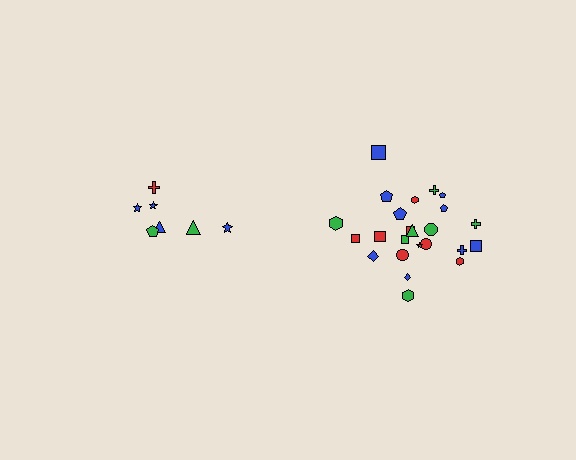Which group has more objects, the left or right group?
The right group.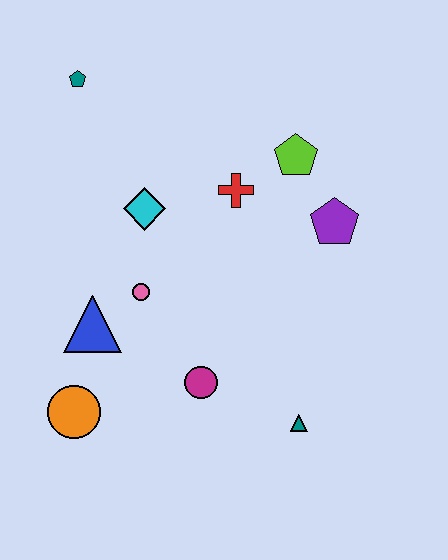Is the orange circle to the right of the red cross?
No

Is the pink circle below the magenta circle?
No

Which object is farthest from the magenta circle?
The teal pentagon is farthest from the magenta circle.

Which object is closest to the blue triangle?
The pink circle is closest to the blue triangle.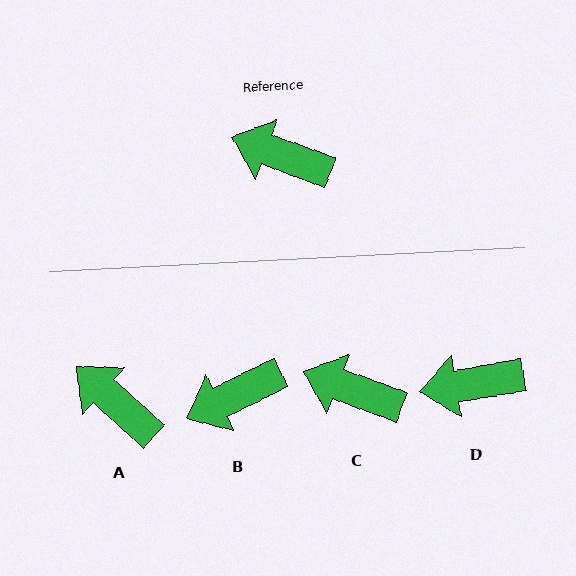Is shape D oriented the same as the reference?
No, it is off by about 30 degrees.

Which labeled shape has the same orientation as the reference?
C.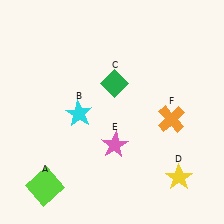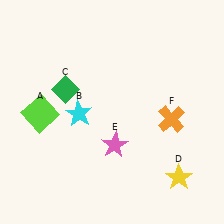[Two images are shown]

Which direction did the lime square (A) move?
The lime square (A) moved up.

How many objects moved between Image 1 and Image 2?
2 objects moved between the two images.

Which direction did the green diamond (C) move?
The green diamond (C) moved left.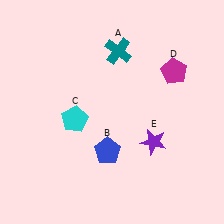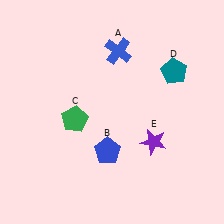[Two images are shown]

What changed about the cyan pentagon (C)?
In Image 1, C is cyan. In Image 2, it changed to green.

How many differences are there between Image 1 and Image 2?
There are 3 differences between the two images.